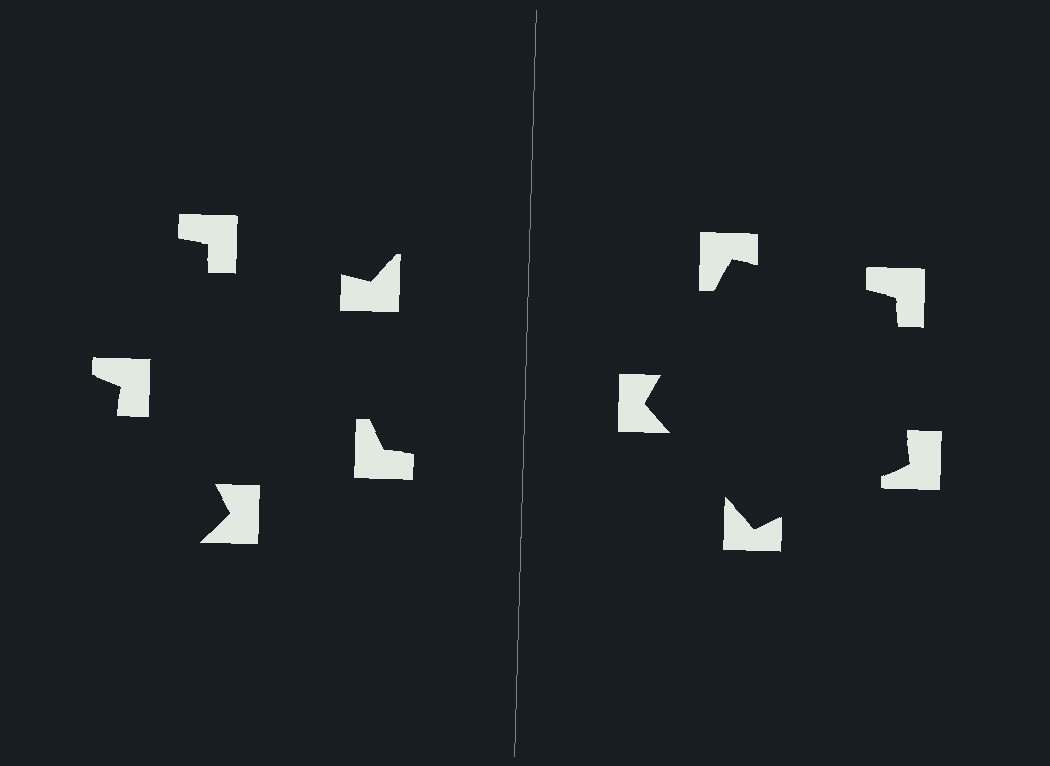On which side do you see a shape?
An illusory pentagon appears on the right side. On the left side the wedge cuts are rotated, so no coherent shape forms.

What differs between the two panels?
The notched squares are positioned identically on both sides; only the wedge orientations differ. On the right they align to a pentagon; on the left they are misaligned.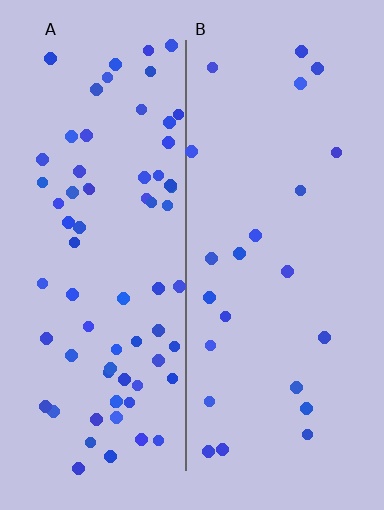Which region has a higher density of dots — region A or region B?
A (the left).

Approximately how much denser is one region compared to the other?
Approximately 3.1× — region A over region B.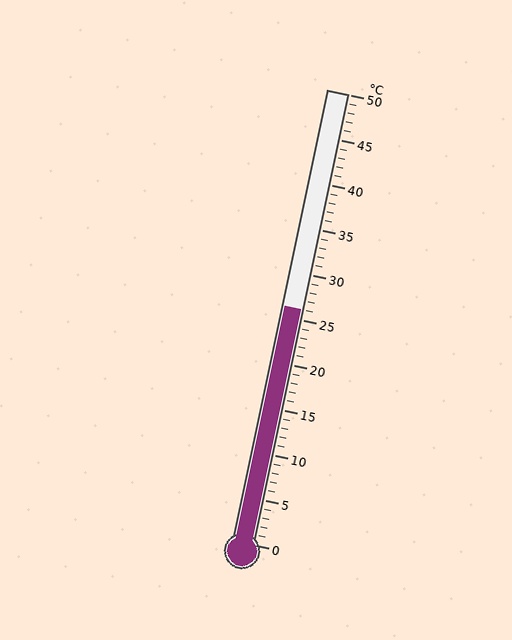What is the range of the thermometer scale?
The thermometer scale ranges from 0°C to 50°C.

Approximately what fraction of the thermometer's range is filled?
The thermometer is filled to approximately 50% of its range.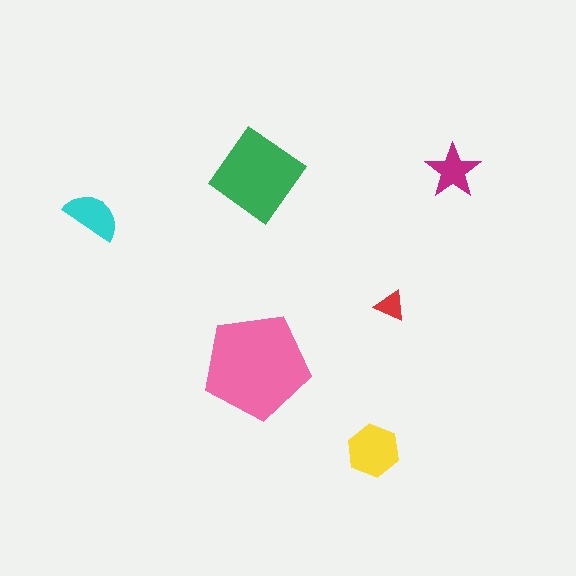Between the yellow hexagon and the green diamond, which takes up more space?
The green diamond.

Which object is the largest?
The pink pentagon.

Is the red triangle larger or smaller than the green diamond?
Smaller.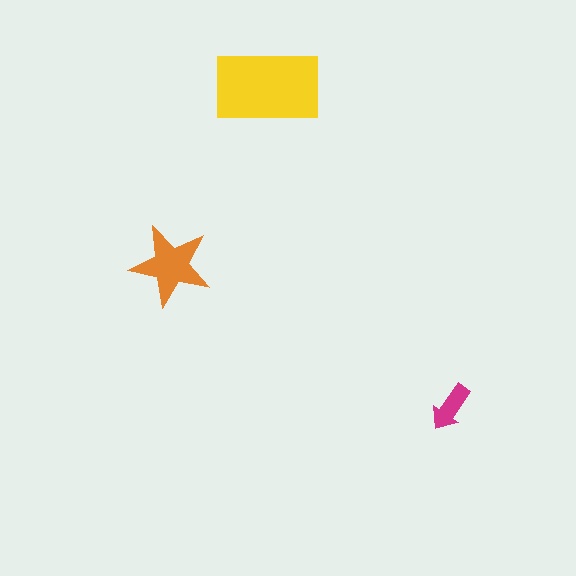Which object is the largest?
The yellow rectangle.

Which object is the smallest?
The magenta arrow.